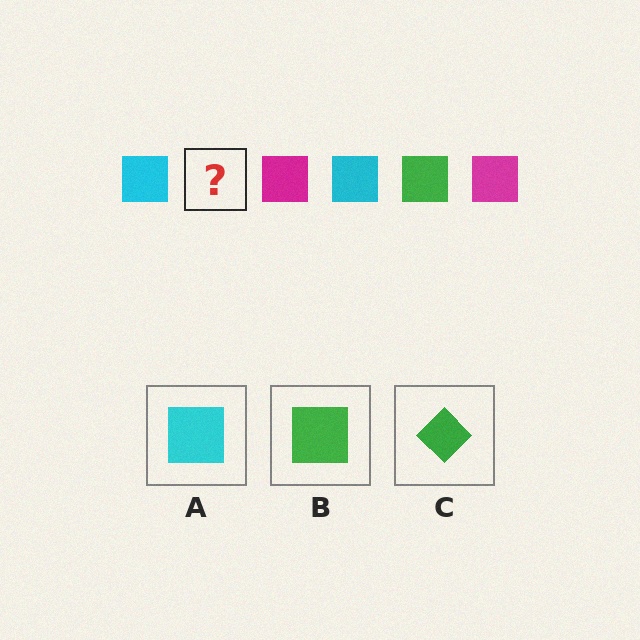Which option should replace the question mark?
Option B.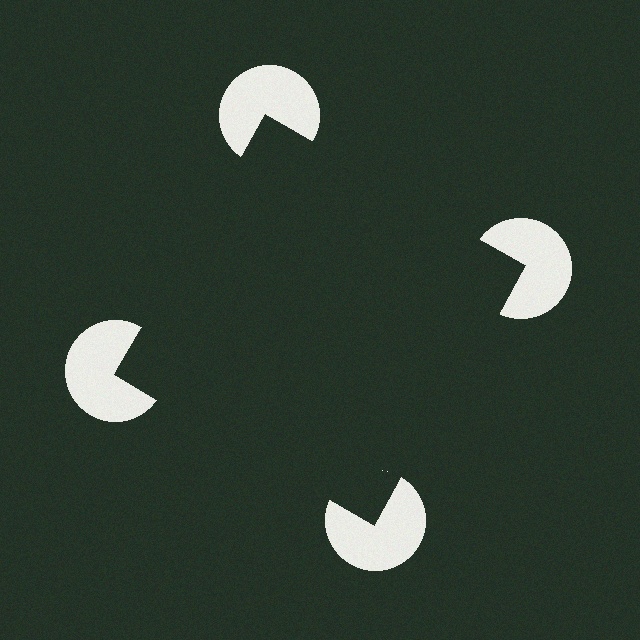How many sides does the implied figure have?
4 sides.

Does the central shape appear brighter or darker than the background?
It typically appears slightly darker than the background, even though no actual brightness change is drawn.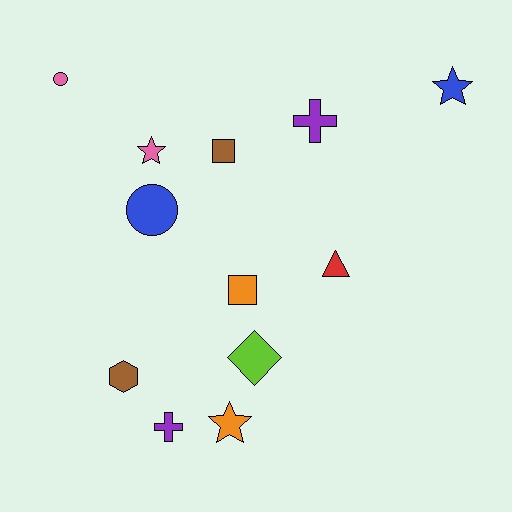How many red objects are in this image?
There is 1 red object.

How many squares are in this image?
There are 2 squares.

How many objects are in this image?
There are 12 objects.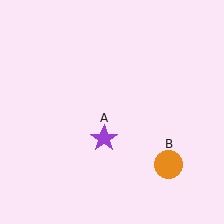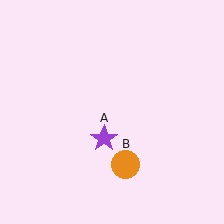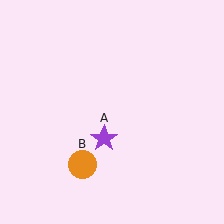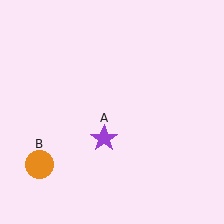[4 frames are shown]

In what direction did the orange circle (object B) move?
The orange circle (object B) moved left.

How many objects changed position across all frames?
1 object changed position: orange circle (object B).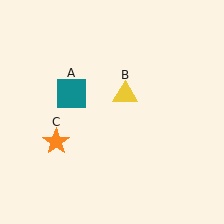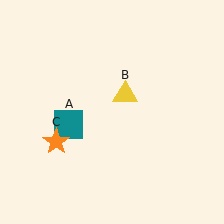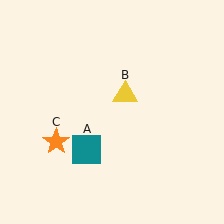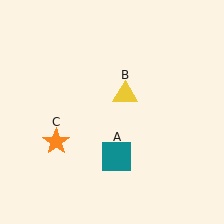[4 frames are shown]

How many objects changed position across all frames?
1 object changed position: teal square (object A).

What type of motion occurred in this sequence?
The teal square (object A) rotated counterclockwise around the center of the scene.